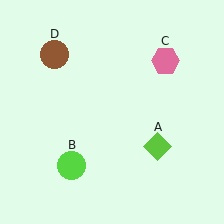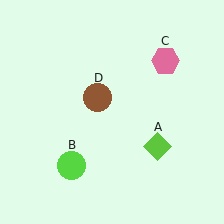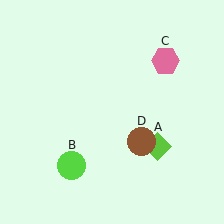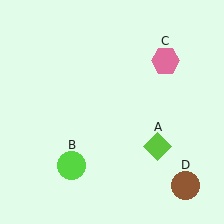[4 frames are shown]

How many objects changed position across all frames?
1 object changed position: brown circle (object D).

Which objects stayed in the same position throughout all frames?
Lime diamond (object A) and lime circle (object B) and pink hexagon (object C) remained stationary.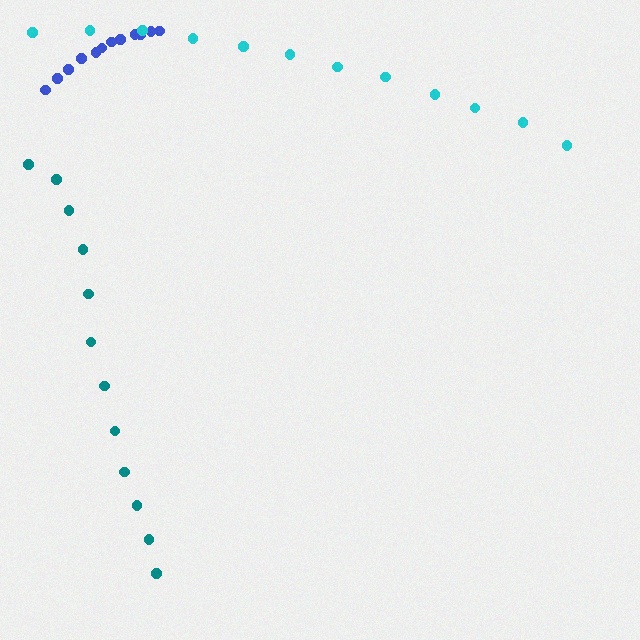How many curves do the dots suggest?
There are 3 distinct paths.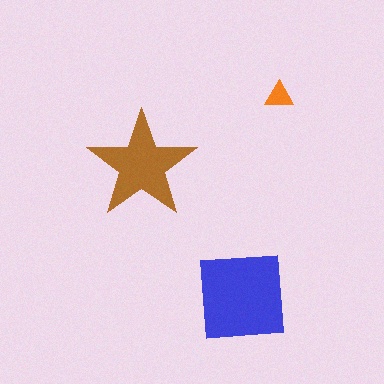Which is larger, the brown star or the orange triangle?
The brown star.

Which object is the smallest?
The orange triangle.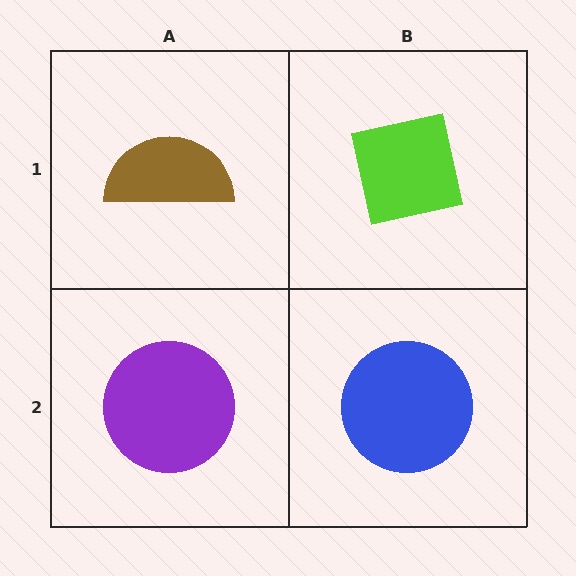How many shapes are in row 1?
2 shapes.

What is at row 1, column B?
A lime square.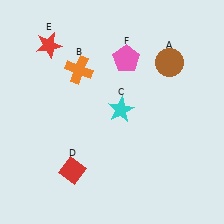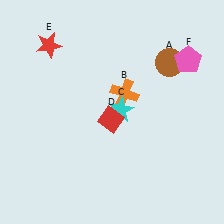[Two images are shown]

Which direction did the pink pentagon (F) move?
The pink pentagon (F) moved right.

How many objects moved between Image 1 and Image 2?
3 objects moved between the two images.